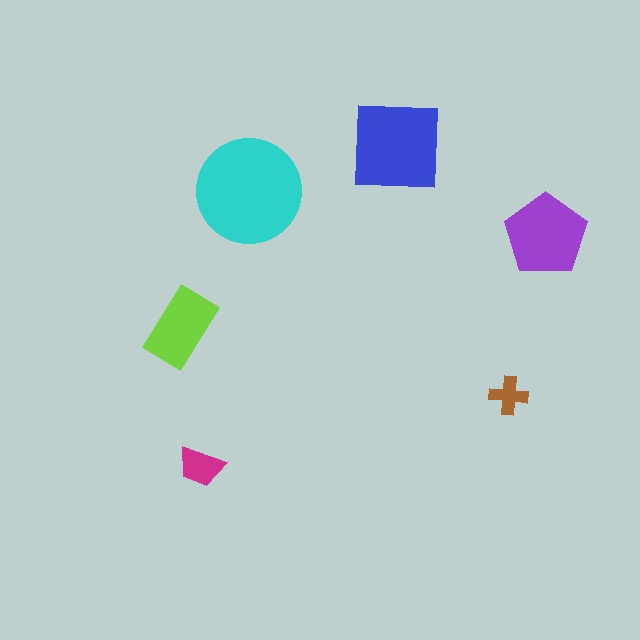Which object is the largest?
The cyan circle.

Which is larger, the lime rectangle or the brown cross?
The lime rectangle.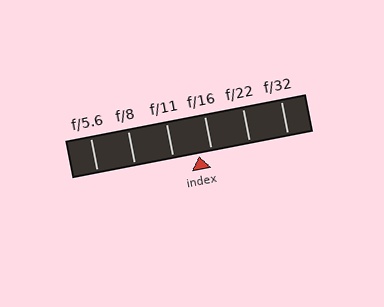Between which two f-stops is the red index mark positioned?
The index mark is between f/11 and f/16.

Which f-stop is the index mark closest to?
The index mark is closest to f/16.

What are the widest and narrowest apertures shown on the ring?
The widest aperture shown is f/5.6 and the narrowest is f/32.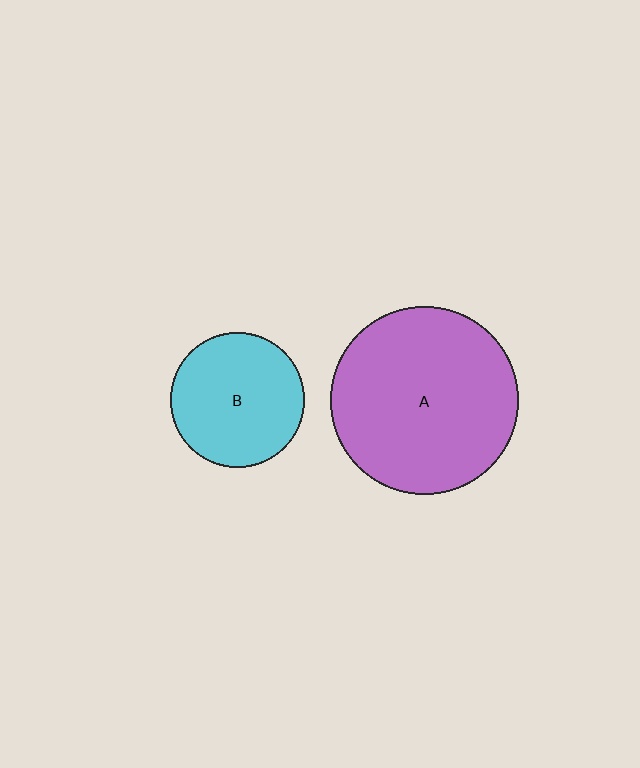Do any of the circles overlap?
No, none of the circles overlap.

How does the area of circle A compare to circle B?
Approximately 2.0 times.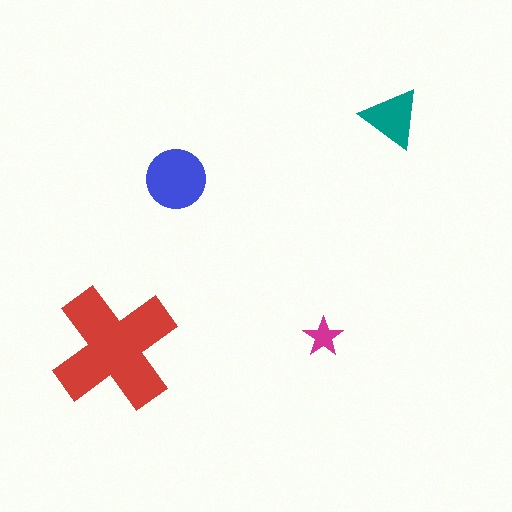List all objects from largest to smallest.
The red cross, the blue circle, the teal triangle, the magenta star.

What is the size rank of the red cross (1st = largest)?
1st.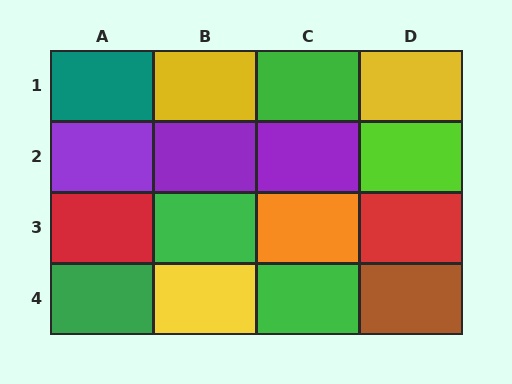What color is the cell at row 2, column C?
Purple.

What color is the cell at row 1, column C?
Green.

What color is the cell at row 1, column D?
Yellow.